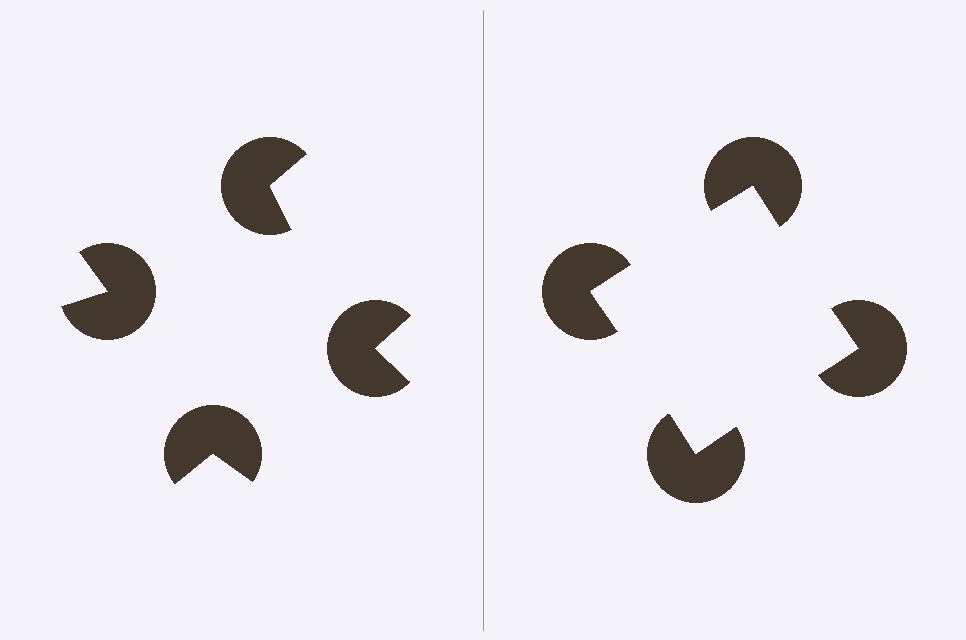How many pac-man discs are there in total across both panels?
8 — 4 on each side.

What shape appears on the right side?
An illusory square.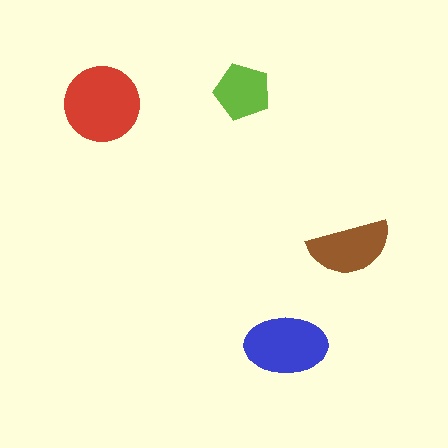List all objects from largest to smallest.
The red circle, the blue ellipse, the brown semicircle, the lime pentagon.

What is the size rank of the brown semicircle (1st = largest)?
3rd.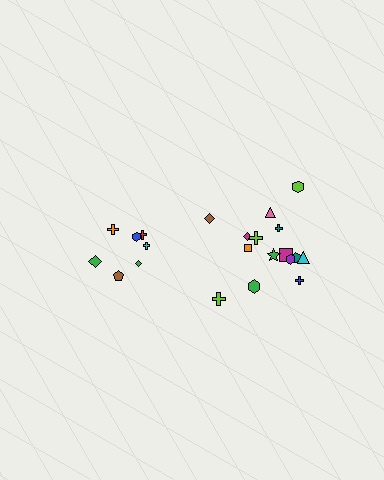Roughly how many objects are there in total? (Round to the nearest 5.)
Roughly 20 objects in total.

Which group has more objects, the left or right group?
The right group.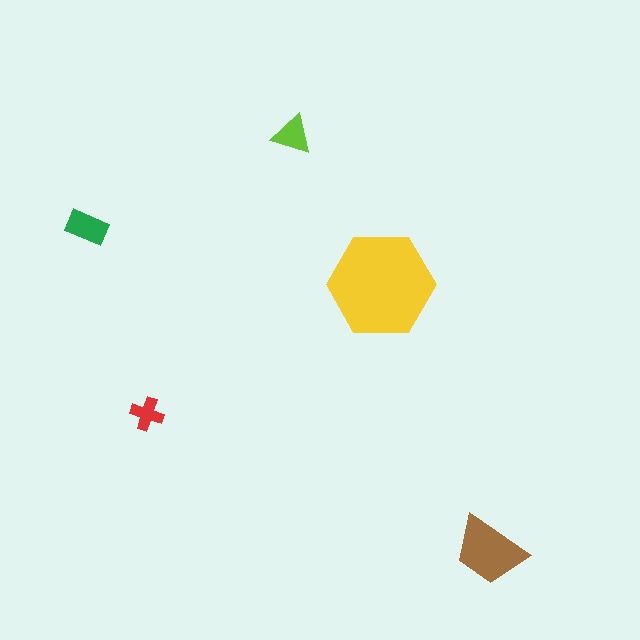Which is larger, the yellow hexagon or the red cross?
The yellow hexagon.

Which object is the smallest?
The red cross.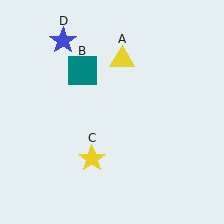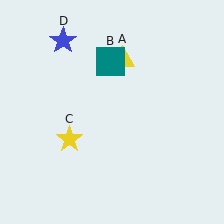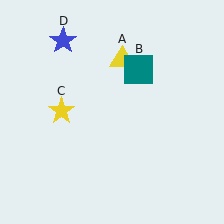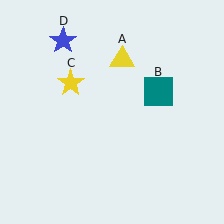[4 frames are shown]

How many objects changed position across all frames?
2 objects changed position: teal square (object B), yellow star (object C).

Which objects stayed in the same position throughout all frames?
Yellow triangle (object A) and blue star (object D) remained stationary.